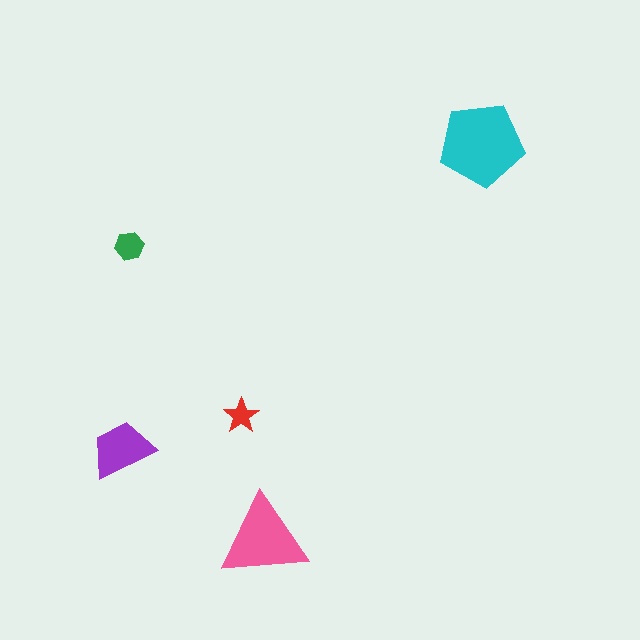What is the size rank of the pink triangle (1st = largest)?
2nd.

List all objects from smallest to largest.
The red star, the green hexagon, the purple trapezoid, the pink triangle, the cyan pentagon.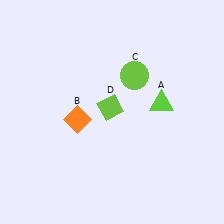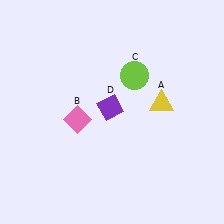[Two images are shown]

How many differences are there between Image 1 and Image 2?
There are 3 differences between the two images.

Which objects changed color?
A changed from lime to yellow. B changed from orange to pink. D changed from lime to purple.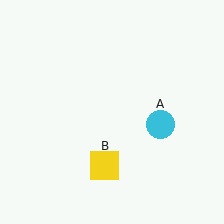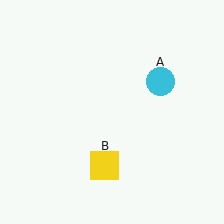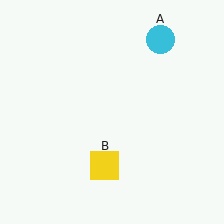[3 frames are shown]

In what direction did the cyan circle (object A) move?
The cyan circle (object A) moved up.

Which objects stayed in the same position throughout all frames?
Yellow square (object B) remained stationary.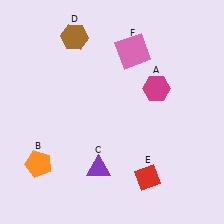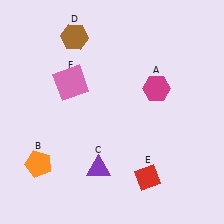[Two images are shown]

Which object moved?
The pink square (F) moved left.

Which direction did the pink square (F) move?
The pink square (F) moved left.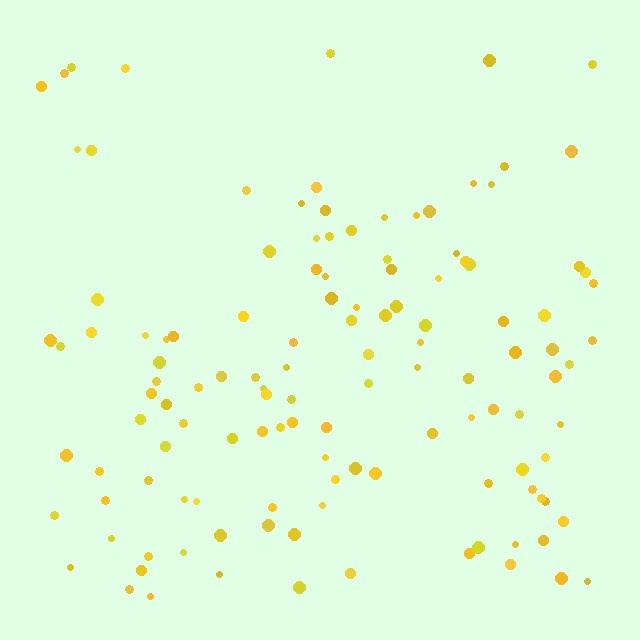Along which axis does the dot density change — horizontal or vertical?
Vertical.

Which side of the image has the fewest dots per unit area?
The top.